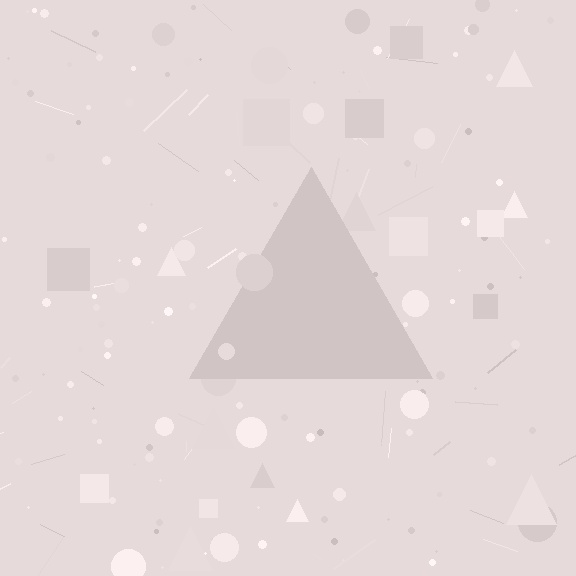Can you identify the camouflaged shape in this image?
The camouflaged shape is a triangle.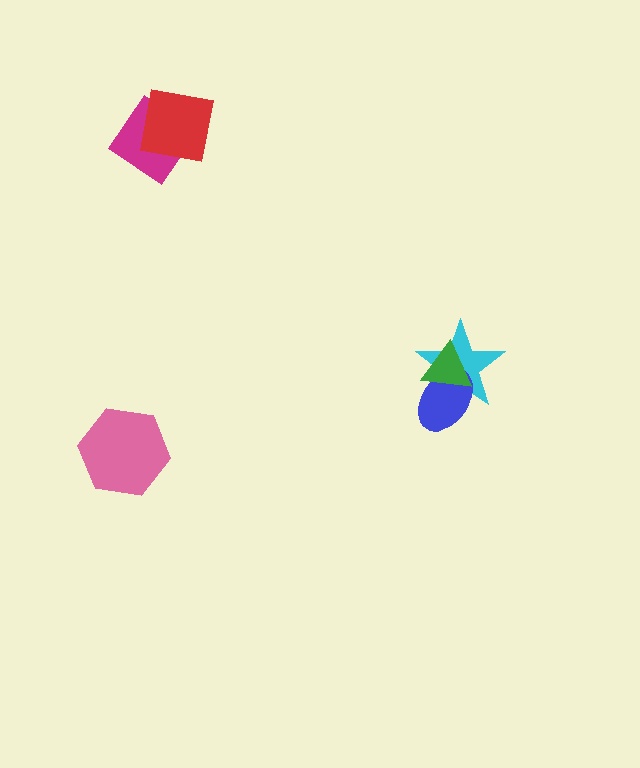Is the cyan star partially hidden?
Yes, it is partially covered by another shape.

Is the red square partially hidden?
No, no other shape covers it.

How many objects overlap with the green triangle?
2 objects overlap with the green triangle.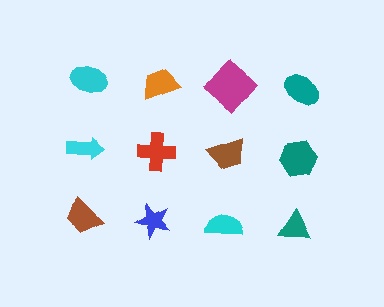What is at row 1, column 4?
A teal ellipse.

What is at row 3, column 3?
A cyan semicircle.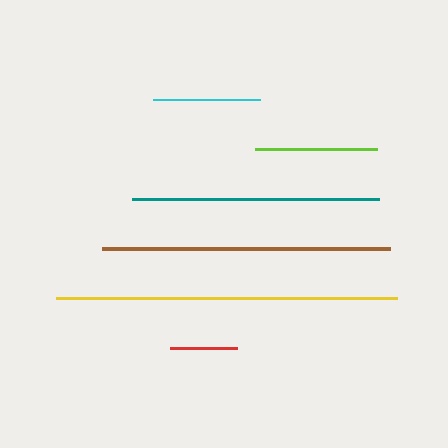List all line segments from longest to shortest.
From longest to shortest: yellow, brown, teal, lime, cyan, red.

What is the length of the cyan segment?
The cyan segment is approximately 107 pixels long.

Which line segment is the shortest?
The red line is the shortest at approximately 67 pixels.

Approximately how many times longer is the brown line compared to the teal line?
The brown line is approximately 1.2 times the length of the teal line.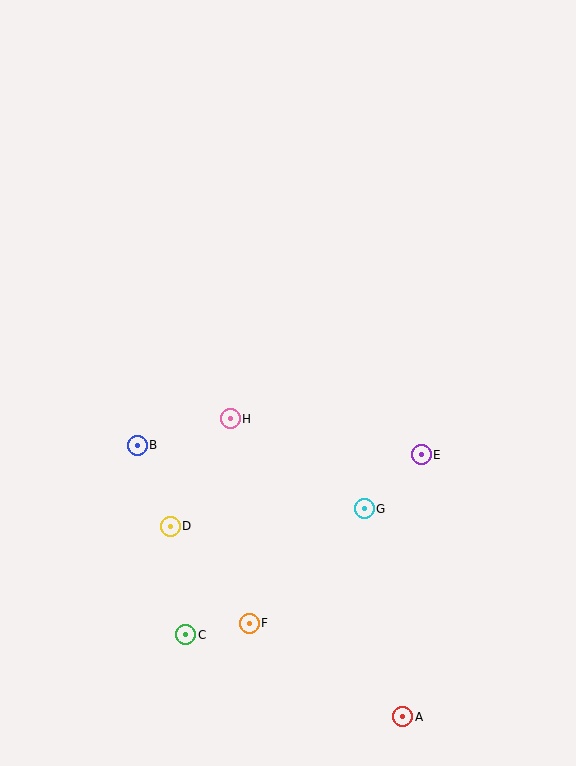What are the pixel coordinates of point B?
Point B is at (137, 445).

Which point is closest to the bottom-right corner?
Point A is closest to the bottom-right corner.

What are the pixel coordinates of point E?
Point E is at (421, 455).